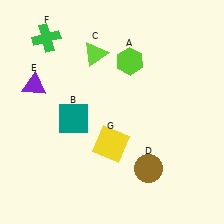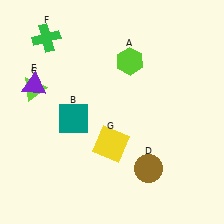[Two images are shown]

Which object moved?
The lime triangle (C) moved left.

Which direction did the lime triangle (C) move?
The lime triangle (C) moved left.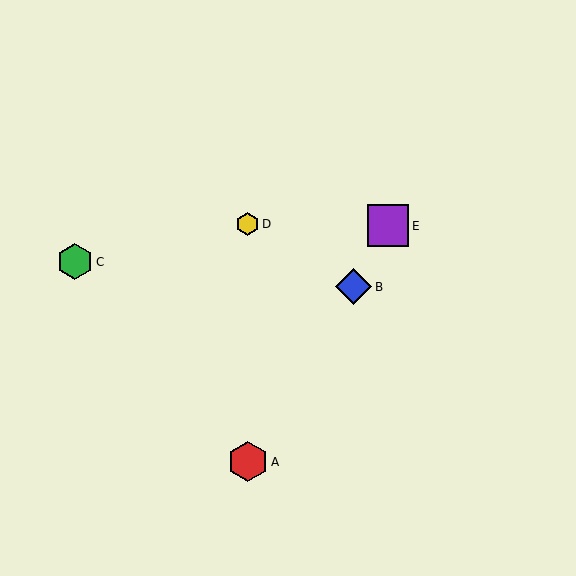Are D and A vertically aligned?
Yes, both are at x≈248.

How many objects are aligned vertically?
2 objects (A, D) are aligned vertically.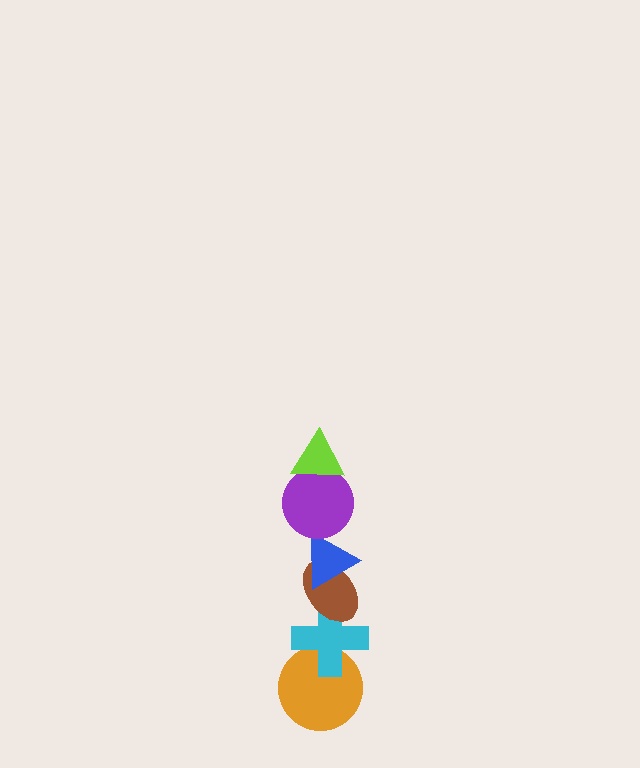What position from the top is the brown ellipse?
The brown ellipse is 4th from the top.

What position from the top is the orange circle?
The orange circle is 6th from the top.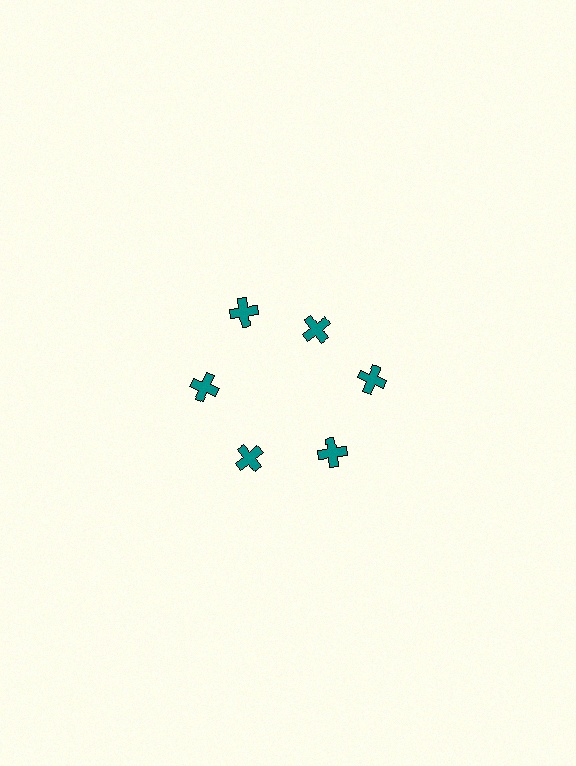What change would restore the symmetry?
The symmetry would be restored by moving it outward, back onto the ring so that all 6 crosses sit at equal angles and equal distance from the center.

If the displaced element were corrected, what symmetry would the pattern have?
It would have 6-fold rotational symmetry — the pattern would map onto itself every 60 degrees.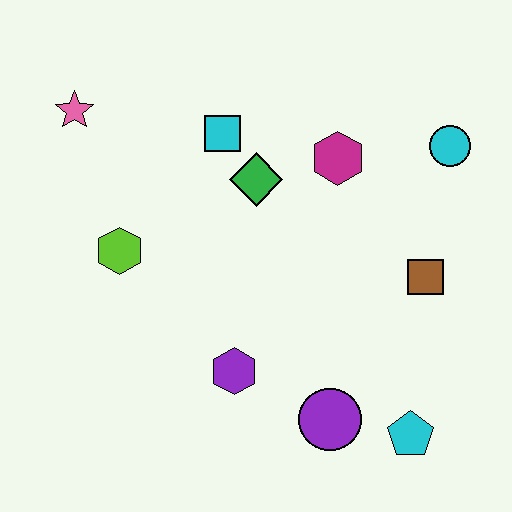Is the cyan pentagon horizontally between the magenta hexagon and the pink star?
No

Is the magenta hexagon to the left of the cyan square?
No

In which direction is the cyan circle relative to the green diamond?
The cyan circle is to the right of the green diamond.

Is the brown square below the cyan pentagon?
No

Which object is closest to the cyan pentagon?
The purple circle is closest to the cyan pentagon.